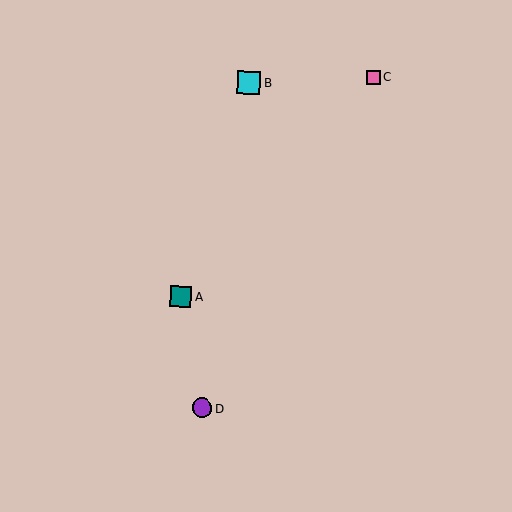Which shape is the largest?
The cyan square (labeled B) is the largest.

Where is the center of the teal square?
The center of the teal square is at (181, 296).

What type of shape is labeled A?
Shape A is a teal square.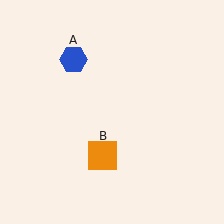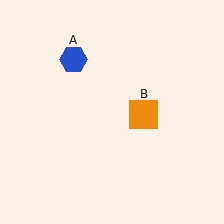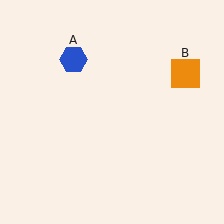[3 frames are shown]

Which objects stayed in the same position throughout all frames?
Blue hexagon (object A) remained stationary.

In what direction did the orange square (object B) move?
The orange square (object B) moved up and to the right.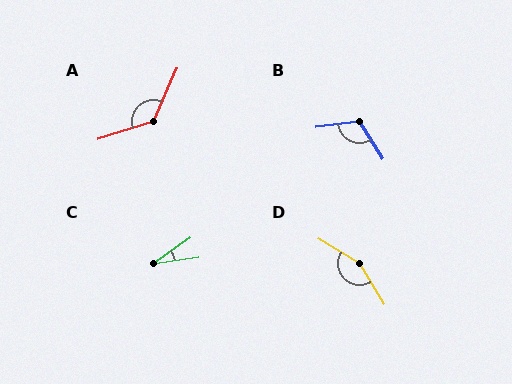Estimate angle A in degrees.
Approximately 132 degrees.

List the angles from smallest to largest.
C (27°), B (115°), A (132°), D (153°).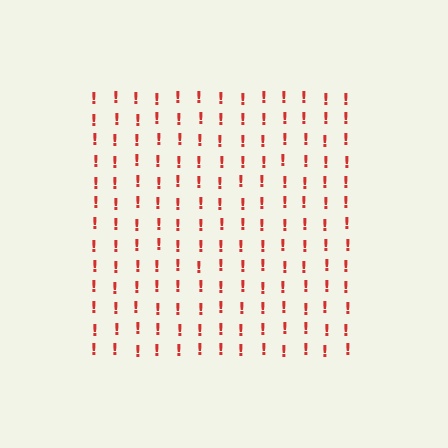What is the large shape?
The large shape is a square.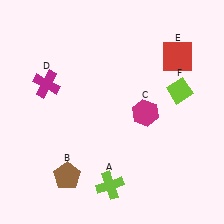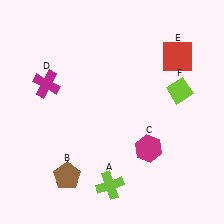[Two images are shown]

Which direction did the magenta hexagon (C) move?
The magenta hexagon (C) moved down.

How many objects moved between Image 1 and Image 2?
1 object moved between the two images.